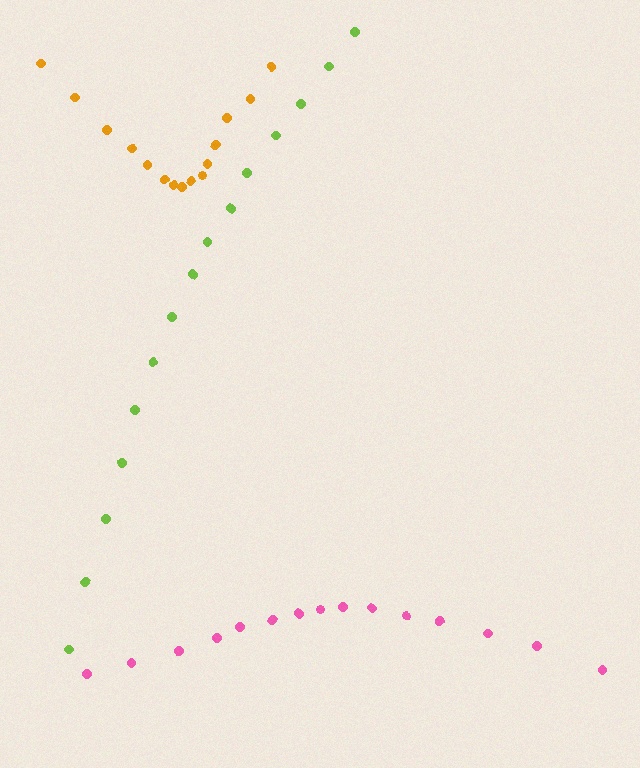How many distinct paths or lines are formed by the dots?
There are 3 distinct paths.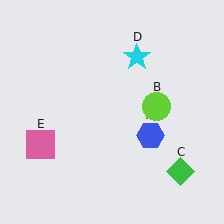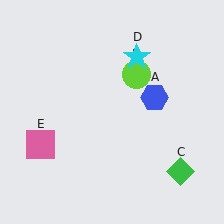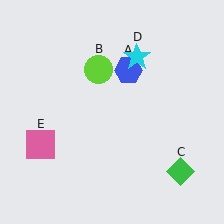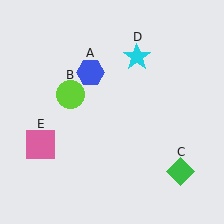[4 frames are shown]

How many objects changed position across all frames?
2 objects changed position: blue hexagon (object A), lime circle (object B).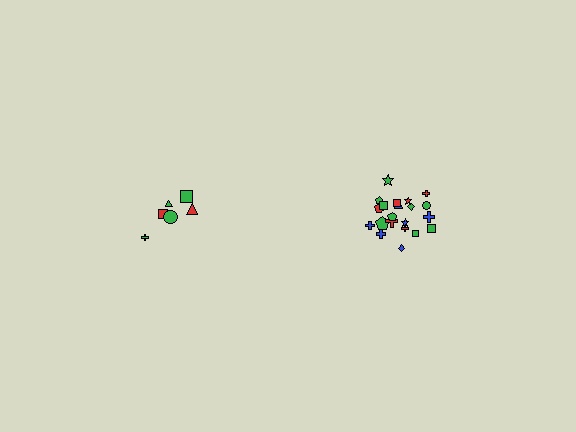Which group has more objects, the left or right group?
The right group.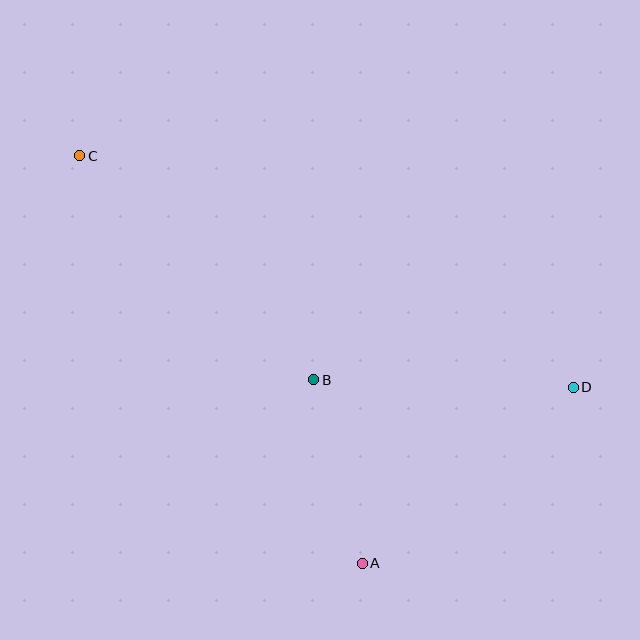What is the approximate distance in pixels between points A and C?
The distance between A and C is approximately 496 pixels.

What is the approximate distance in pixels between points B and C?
The distance between B and C is approximately 324 pixels.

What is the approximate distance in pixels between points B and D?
The distance between B and D is approximately 259 pixels.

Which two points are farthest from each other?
Points C and D are farthest from each other.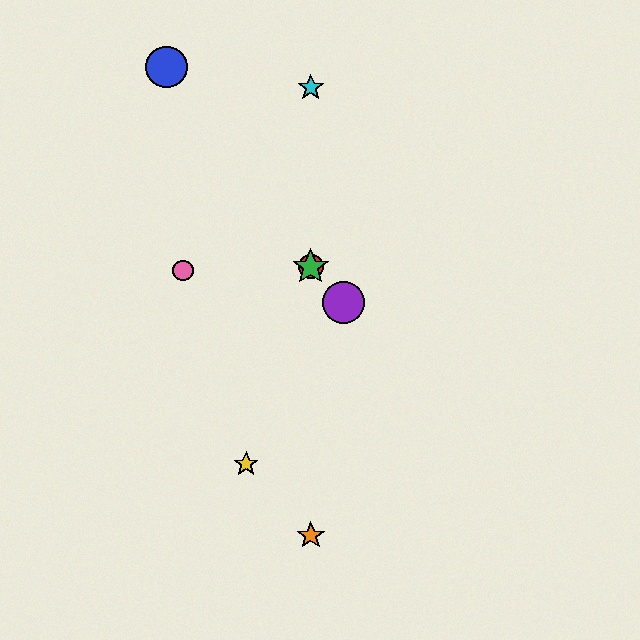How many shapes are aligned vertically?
4 shapes (the red circle, the green star, the orange star, the cyan star) are aligned vertically.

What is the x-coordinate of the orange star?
The orange star is at x≈311.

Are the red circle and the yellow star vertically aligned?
No, the red circle is at x≈311 and the yellow star is at x≈246.